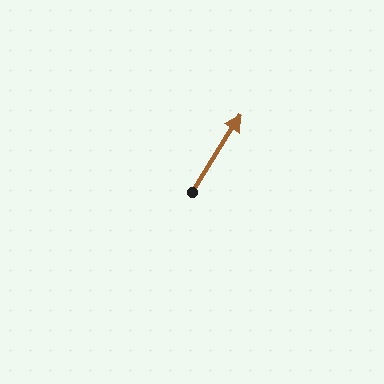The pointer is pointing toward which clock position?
Roughly 1 o'clock.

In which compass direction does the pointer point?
Northeast.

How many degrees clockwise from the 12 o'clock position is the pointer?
Approximately 32 degrees.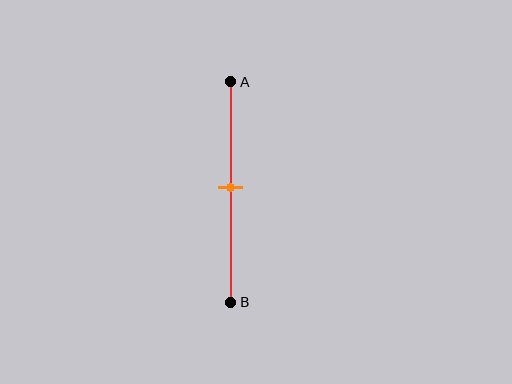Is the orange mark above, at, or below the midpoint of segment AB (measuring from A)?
The orange mark is approximately at the midpoint of segment AB.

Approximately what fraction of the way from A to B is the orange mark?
The orange mark is approximately 50% of the way from A to B.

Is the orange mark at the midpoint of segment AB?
Yes, the mark is approximately at the midpoint.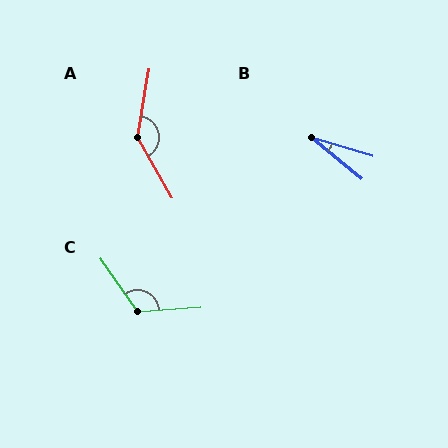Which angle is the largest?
A, at approximately 140 degrees.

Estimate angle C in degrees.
Approximately 120 degrees.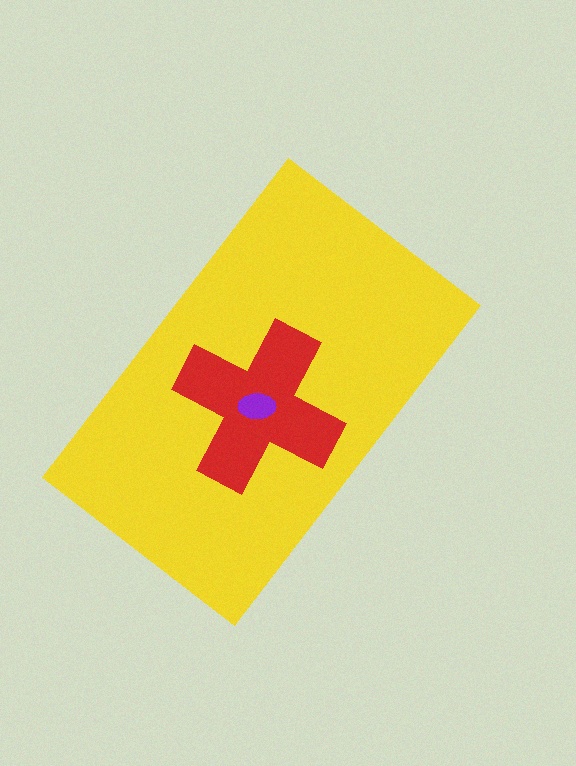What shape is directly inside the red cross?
The purple ellipse.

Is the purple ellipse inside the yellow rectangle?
Yes.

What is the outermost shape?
The yellow rectangle.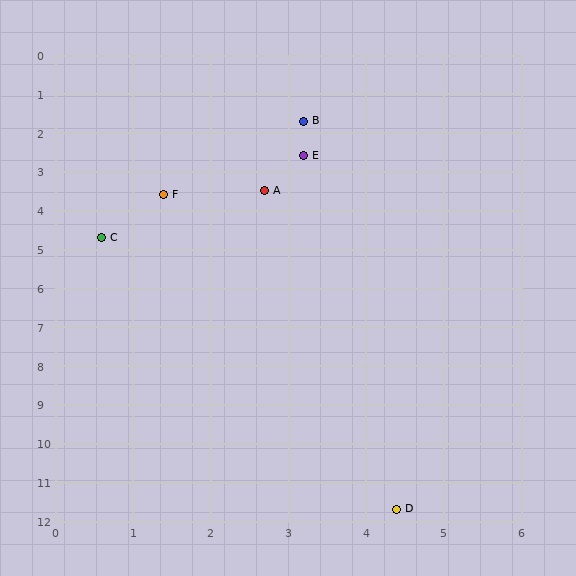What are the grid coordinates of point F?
Point F is at approximately (1.4, 3.6).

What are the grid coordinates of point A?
Point A is at approximately (2.7, 3.5).